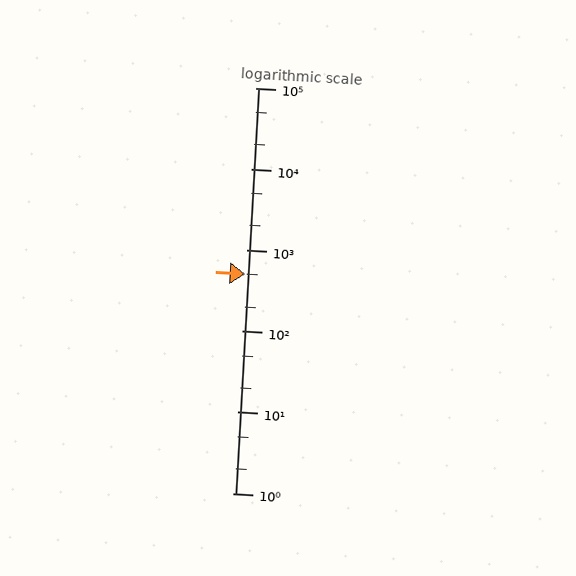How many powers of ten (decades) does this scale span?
The scale spans 5 decades, from 1 to 100000.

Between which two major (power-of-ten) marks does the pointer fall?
The pointer is between 100 and 1000.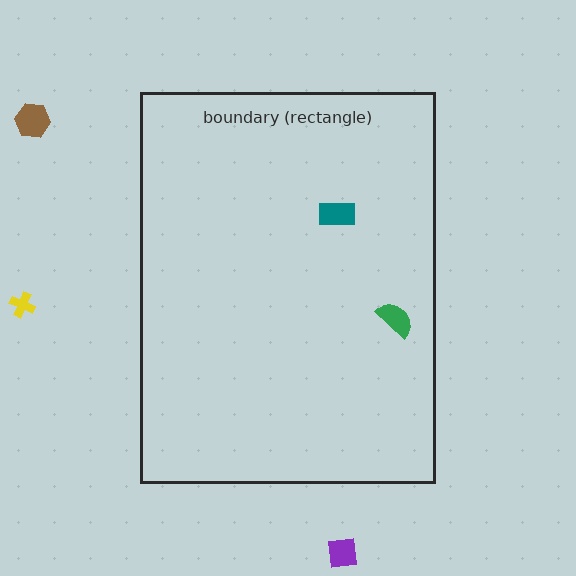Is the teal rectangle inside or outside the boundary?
Inside.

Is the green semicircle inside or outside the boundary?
Inside.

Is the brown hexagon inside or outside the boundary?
Outside.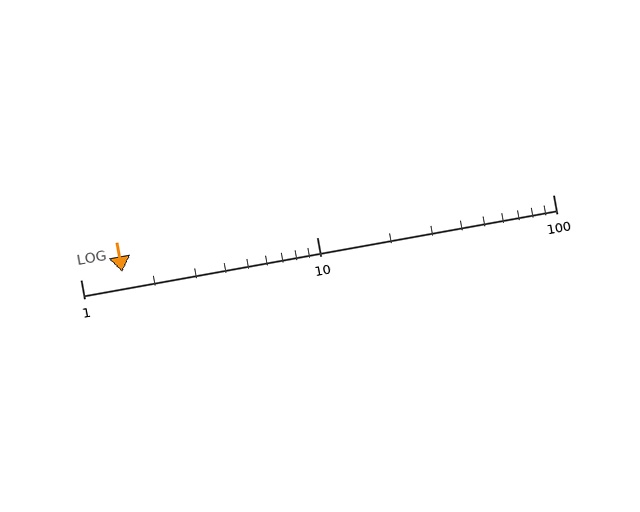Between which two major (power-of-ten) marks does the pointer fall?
The pointer is between 1 and 10.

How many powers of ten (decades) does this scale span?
The scale spans 2 decades, from 1 to 100.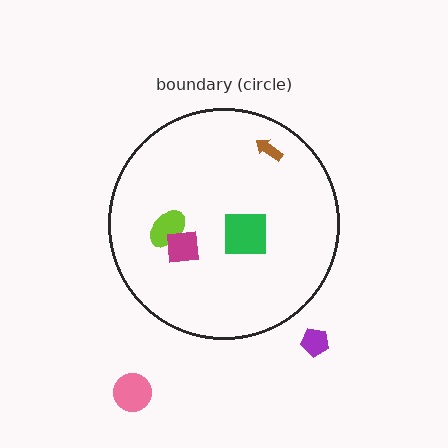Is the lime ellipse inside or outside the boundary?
Inside.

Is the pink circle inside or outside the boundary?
Outside.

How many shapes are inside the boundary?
4 inside, 2 outside.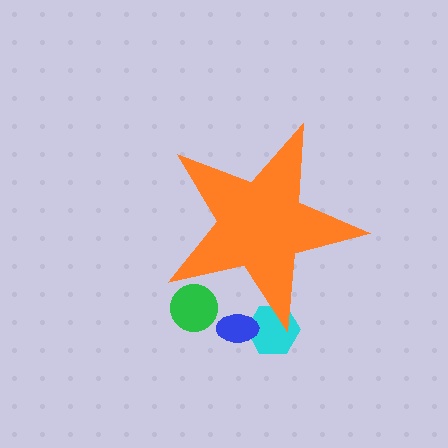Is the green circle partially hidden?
Yes, the green circle is partially hidden behind the orange star.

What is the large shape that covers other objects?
An orange star.